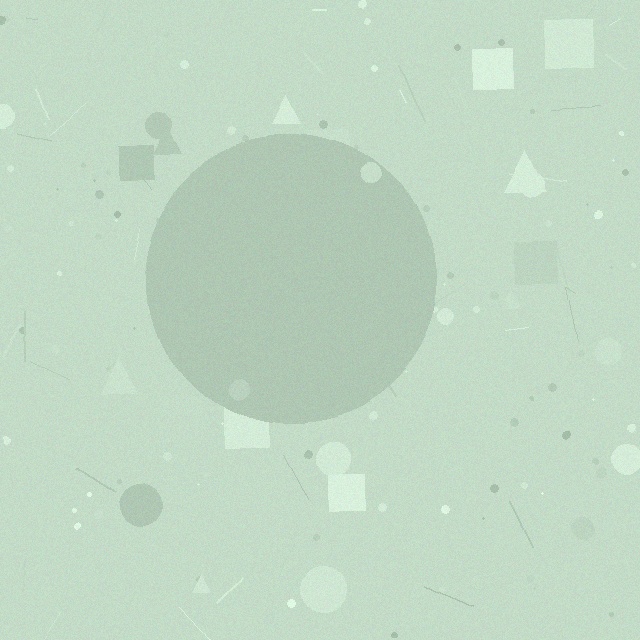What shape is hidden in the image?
A circle is hidden in the image.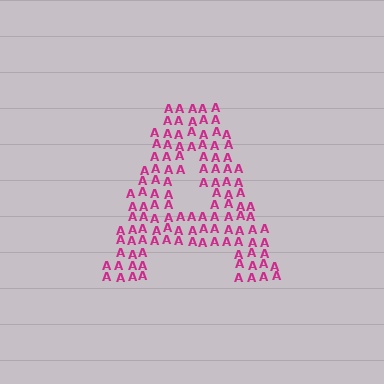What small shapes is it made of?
It is made of small letter A's.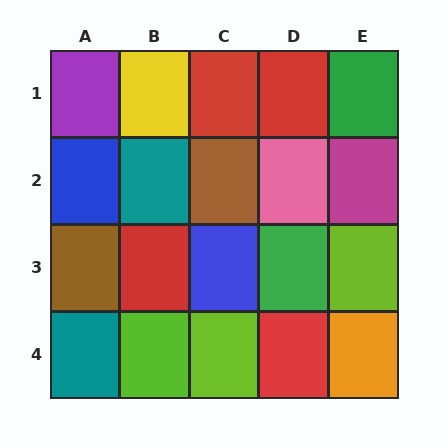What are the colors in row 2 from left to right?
Blue, teal, brown, pink, magenta.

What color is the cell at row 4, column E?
Orange.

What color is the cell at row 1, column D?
Red.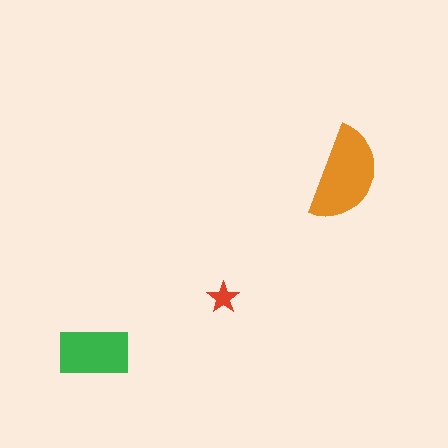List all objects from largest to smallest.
The orange semicircle, the green rectangle, the red star.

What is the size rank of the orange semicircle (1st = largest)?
1st.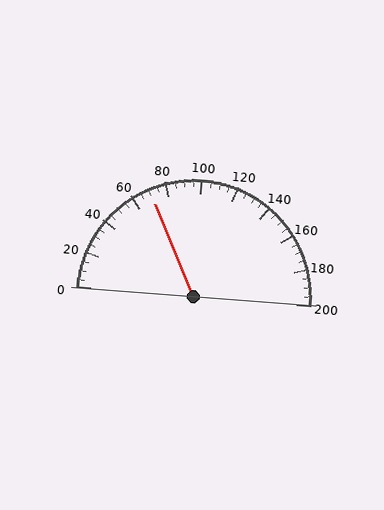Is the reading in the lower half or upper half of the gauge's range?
The reading is in the lower half of the range (0 to 200).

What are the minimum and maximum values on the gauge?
The gauge ranges from 0 to 200.